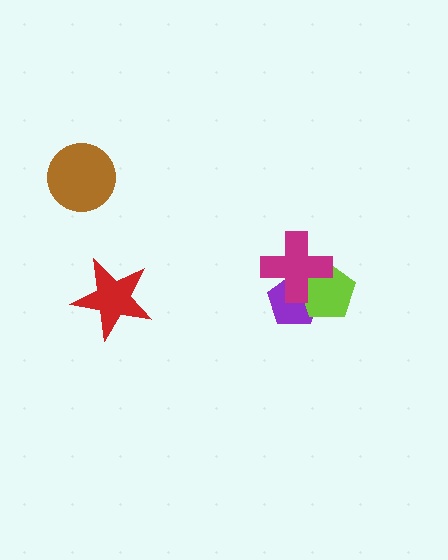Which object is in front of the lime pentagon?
The magenta cross is in front of the lime pentagon.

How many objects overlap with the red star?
0 objects overlap with the red star.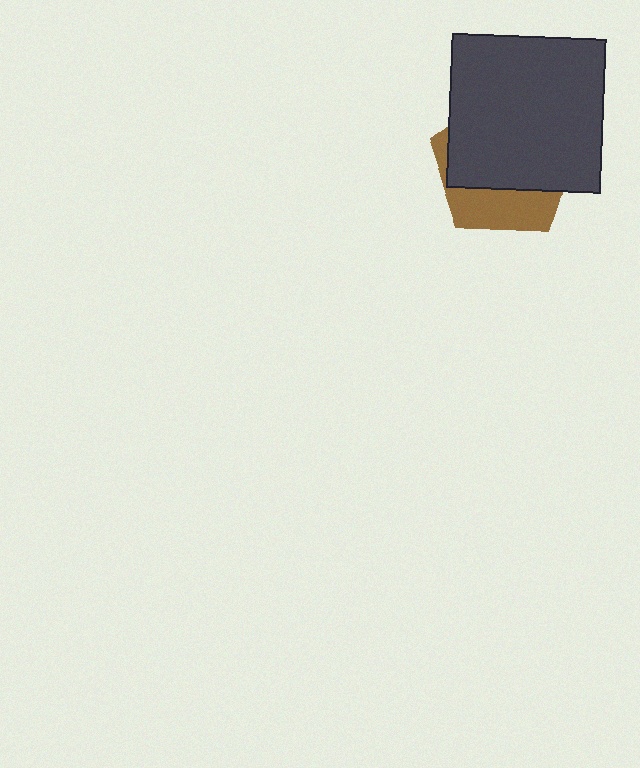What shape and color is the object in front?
The object in front is a dark gray square.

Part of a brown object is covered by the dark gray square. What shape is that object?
It is a pentagon.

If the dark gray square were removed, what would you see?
You would see the complete brown pentagon.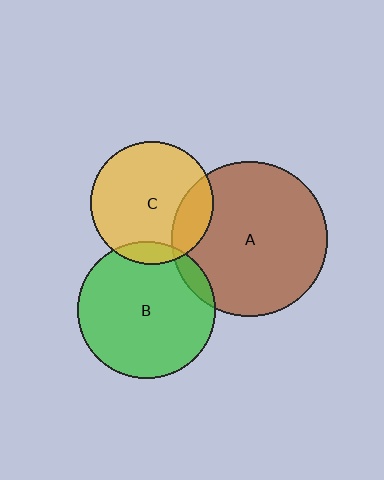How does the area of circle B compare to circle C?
Approximately 1.3 times.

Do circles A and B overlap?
Yes.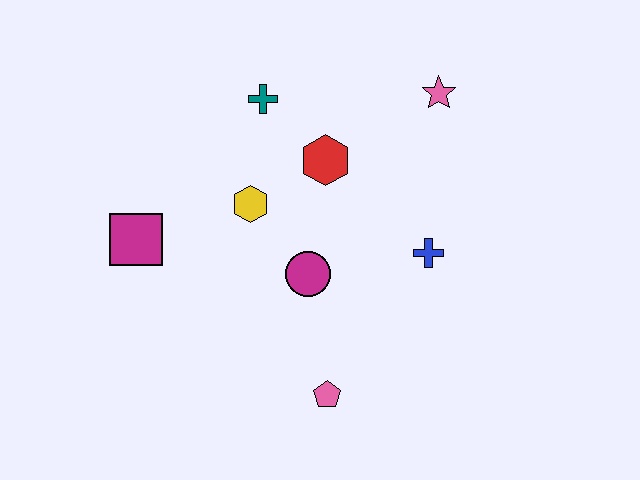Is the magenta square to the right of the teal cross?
No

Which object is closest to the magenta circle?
The yellow hexagon is closest to the magenta circle.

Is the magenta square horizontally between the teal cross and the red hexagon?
No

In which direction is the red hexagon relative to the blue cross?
The red hexagon is to the left of the blue cross.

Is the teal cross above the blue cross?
Yes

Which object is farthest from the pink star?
The magenta square is farthest from the pink star.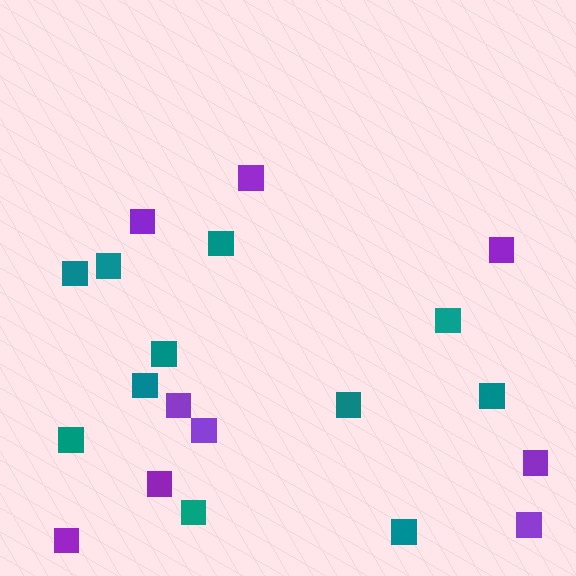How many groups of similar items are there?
There are 2 groups: one group of teal squares (11) and one group of purple squares (9).